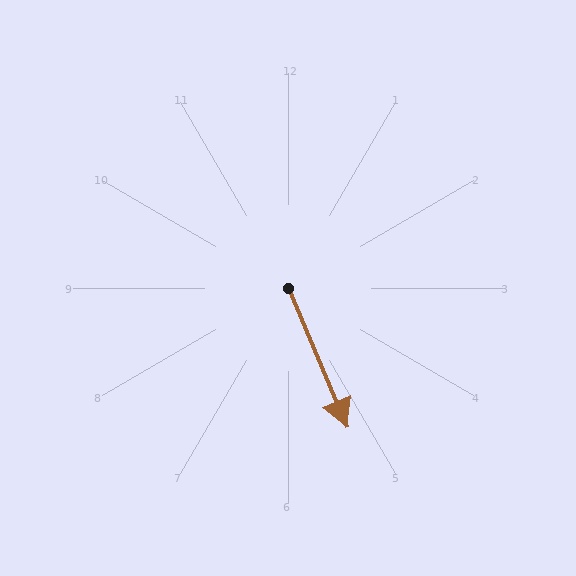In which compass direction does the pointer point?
Southeast.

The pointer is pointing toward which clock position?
Roughly 5 o'clock.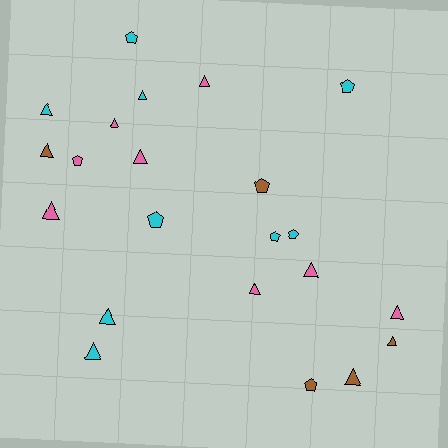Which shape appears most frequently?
Triangle, with 14 objects.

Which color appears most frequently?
Cyan, with 9 objects.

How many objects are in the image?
There are 22 objects.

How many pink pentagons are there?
There is 1 pink pentagon.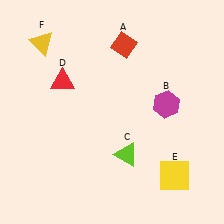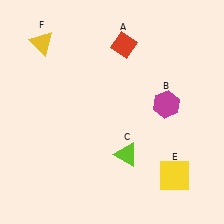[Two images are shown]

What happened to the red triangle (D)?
The red triangle (D) was removed in Image 2. It was in the top-left area of Image 1.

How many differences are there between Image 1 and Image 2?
There is 1 difference between the two images.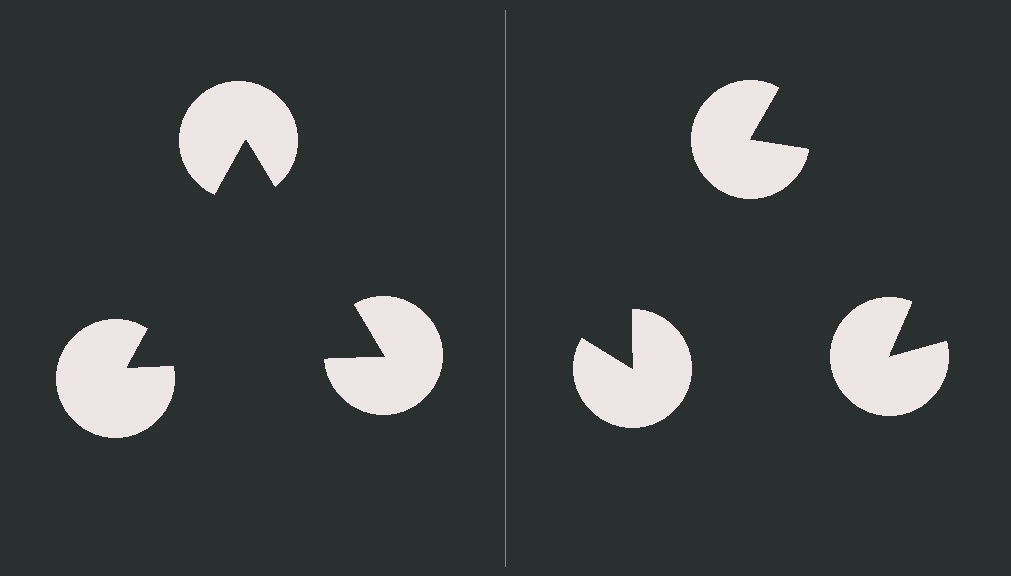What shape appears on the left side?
An illusory triangle.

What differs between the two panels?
The pac-man discs are positioned identically on both sides; only the wedge orientations differ. On the left they align to a triangle; on the right they are misaligned.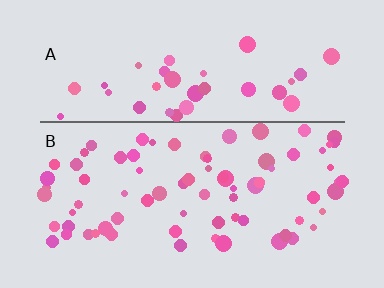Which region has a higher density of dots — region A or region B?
B (the bottom).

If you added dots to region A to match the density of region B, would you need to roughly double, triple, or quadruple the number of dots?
Approximately double.